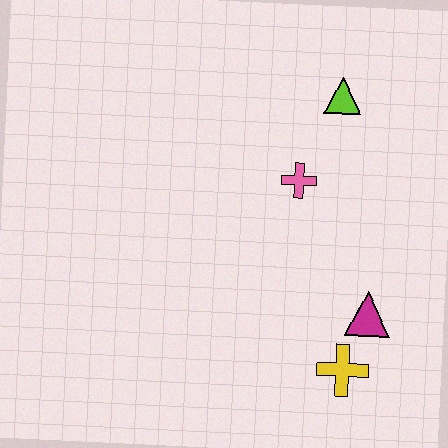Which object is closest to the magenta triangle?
The yellow cross is closest to the magenta triangle.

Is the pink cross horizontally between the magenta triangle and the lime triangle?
No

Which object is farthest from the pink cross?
The yellow cross is farthest from the pink cross.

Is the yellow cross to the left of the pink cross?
No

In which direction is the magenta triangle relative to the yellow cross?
The magenta triangle is above the yellow cross.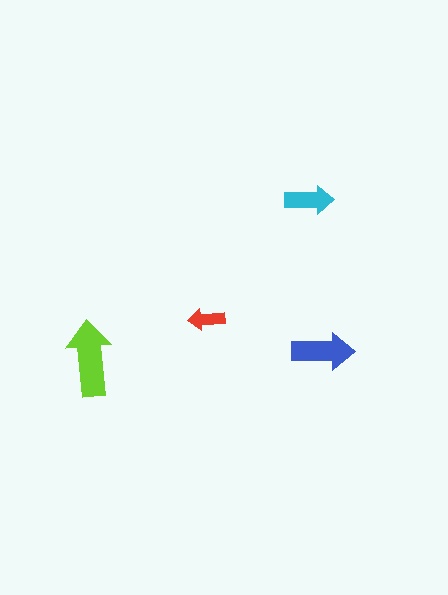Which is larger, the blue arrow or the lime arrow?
The lime one.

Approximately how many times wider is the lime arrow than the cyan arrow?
About 1.5 times wider.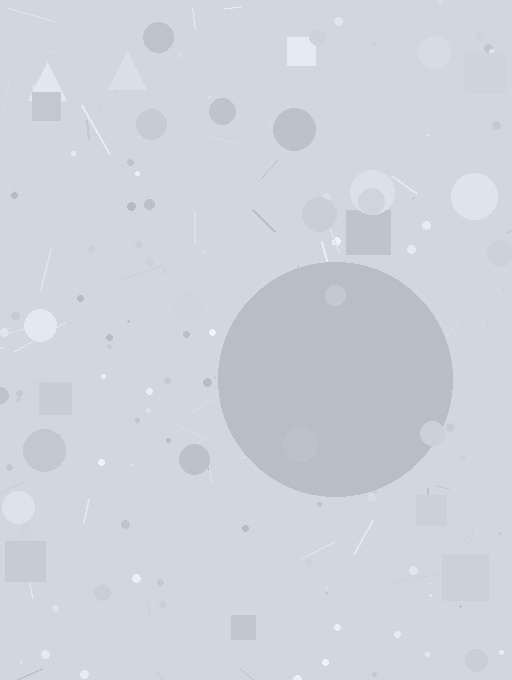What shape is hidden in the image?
A circle is hidden in the image.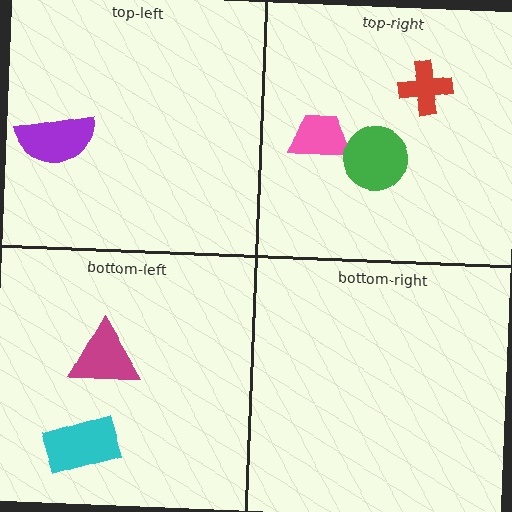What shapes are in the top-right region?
The red cross, the pink trapezoid, the green circle.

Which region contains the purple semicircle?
The top-left region.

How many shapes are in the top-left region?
1.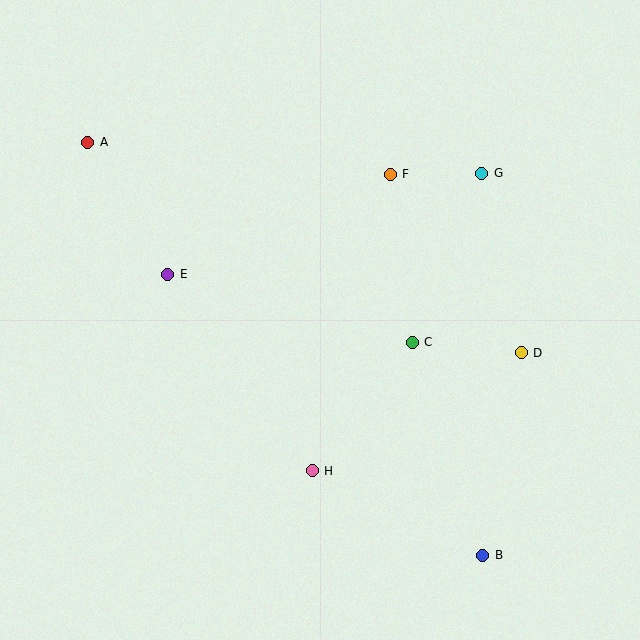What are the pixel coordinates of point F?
Point F is at (390, 174).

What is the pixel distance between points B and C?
The distance between B and C is 224 pixels.